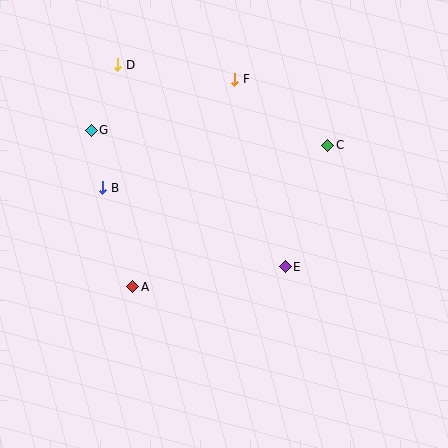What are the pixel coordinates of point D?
Point D is at (118, 65).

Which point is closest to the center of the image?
Point E at (285, 267) is closest to the center.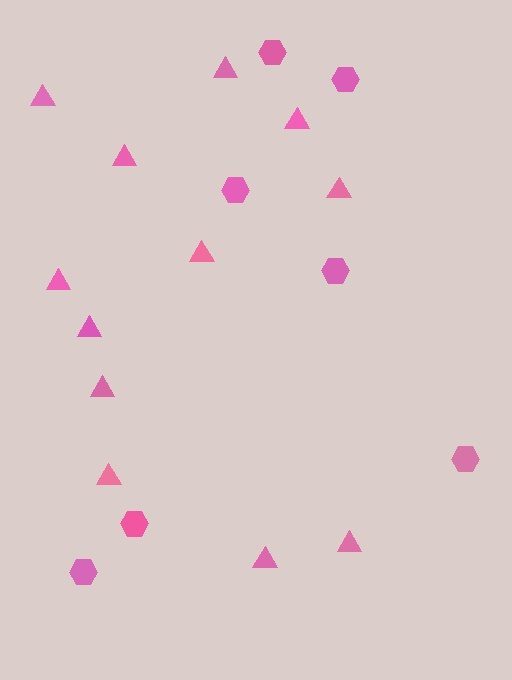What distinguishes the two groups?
There are 2 groups: one group of hexagons (7) and one group of triangles (12).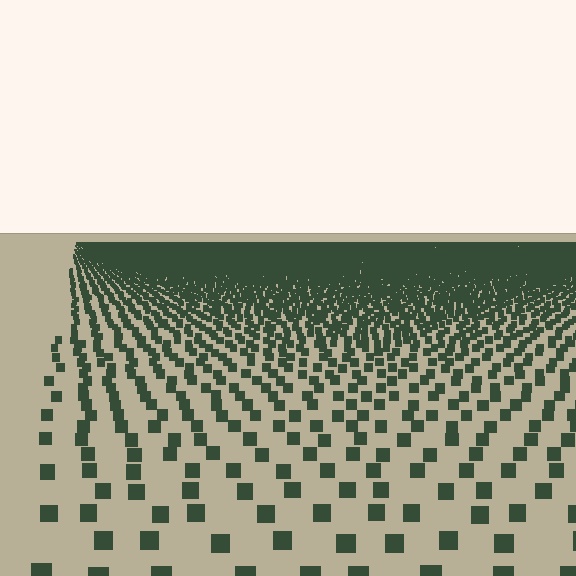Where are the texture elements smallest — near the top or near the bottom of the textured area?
Near the top.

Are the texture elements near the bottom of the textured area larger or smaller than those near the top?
Larger. Near the bottom, elements are closer to the viewer and appear at a bigger on-screen size.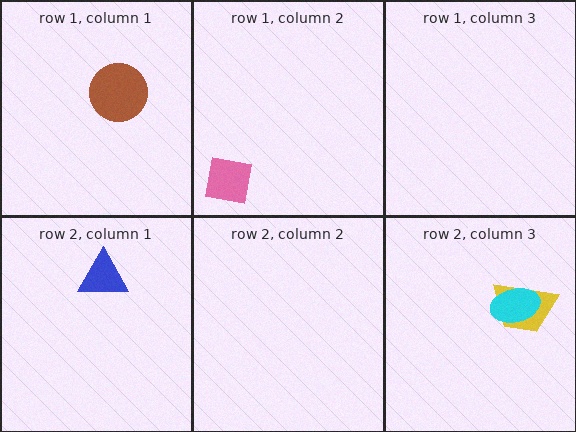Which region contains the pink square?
The row 1, column 2 region.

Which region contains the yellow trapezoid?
The row 2, column 3 region.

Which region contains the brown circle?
The row 1, column 1 region.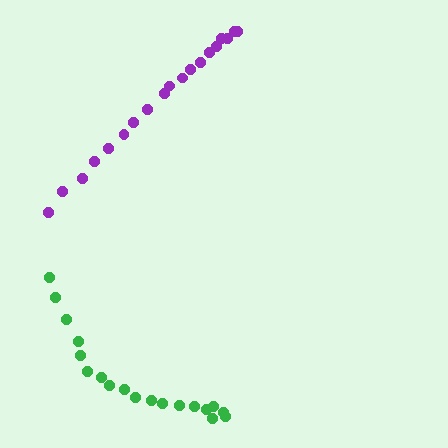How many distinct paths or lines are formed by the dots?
There are 2 distinct paths.